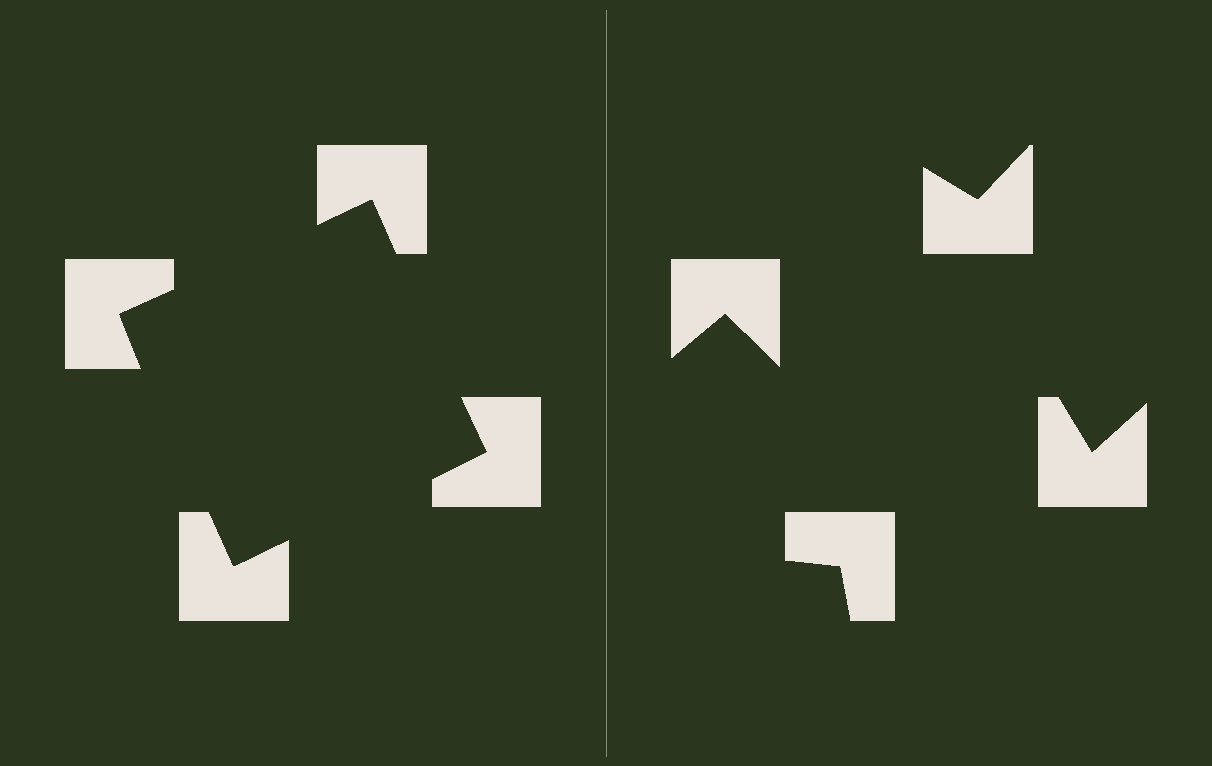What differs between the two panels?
The notched squares are positioned identically on both sides; only the wedge orientations differ. On the left they align to a square; on the right they are misaligned.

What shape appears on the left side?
An illusory square.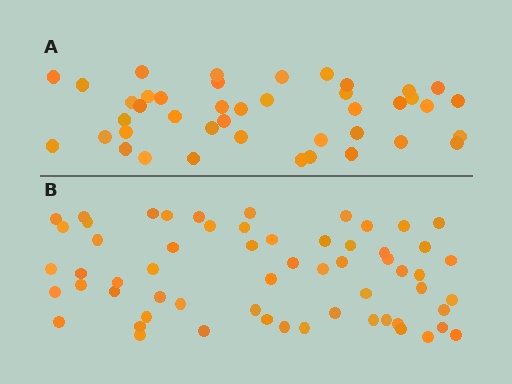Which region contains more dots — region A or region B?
Region B (the bottom region) has more dots.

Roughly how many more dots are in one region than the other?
Region B has approximately 20 more dots than region A.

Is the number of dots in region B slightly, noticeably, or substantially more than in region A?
Region B has noticeably more, but not dramatically so. The ratio is roughly 1.4 to 1.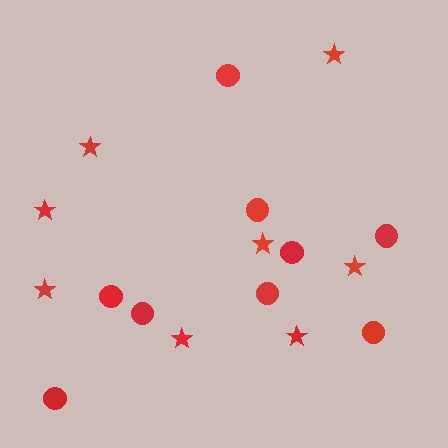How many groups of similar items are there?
There are 2 groups: one group of circles (9) and one group of stars (8).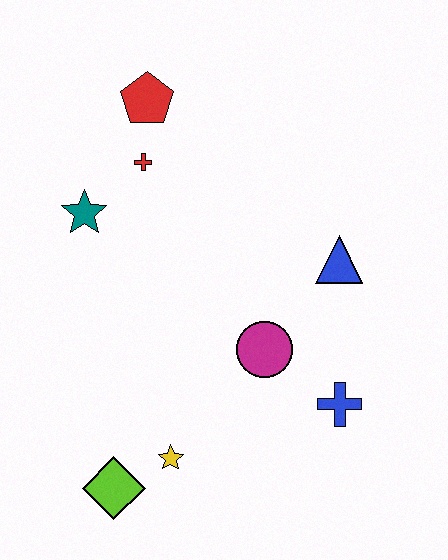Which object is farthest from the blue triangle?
The lime diamond is farthest from the blue triangle.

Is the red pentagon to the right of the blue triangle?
No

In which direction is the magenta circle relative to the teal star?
The magenta circle is to the right of the teal star.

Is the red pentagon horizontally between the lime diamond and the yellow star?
Yes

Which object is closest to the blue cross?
The magenta circle is closest to the blue cross.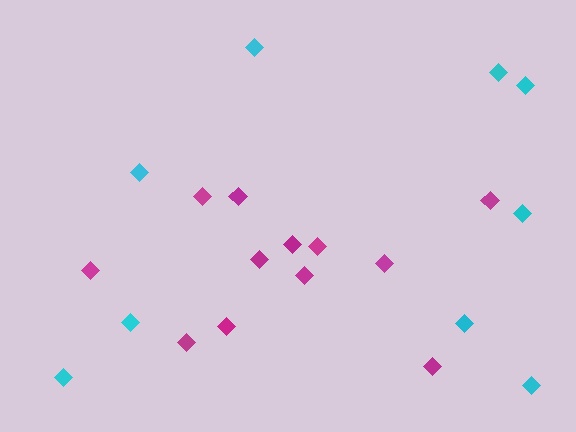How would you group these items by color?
There are 2 groups: one group of cyan diamonds (9) and one group of magenta diamonds (12).